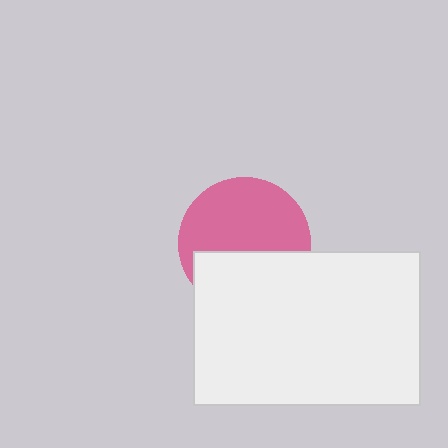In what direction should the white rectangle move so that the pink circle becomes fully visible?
The white rectangle should move down. That is the shortest direction to clear the overlap and leave the pink circle fully visible.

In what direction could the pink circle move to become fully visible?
The pink circle could move up. That would shift it out from behind the white rectangle entirely.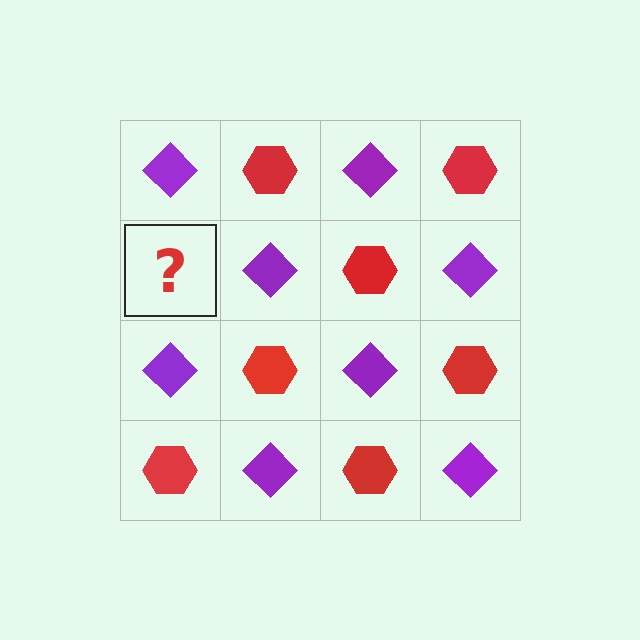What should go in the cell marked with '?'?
The missing cell should contain a red hexagon.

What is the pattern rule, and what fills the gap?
The rule is that it alternates purple diamond and red hexagon in a checkerboard pattern. The gap should be filled with a red hexagon.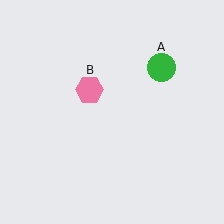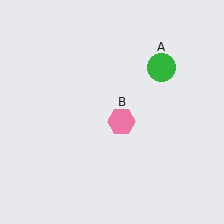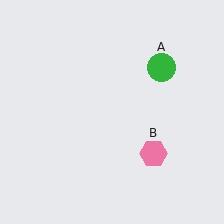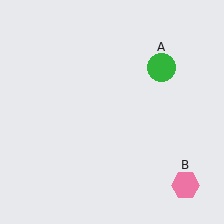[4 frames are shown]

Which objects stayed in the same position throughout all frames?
Green circle (object A) remained stationary.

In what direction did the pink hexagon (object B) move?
The pink hexagon (object B) moved down and to the right.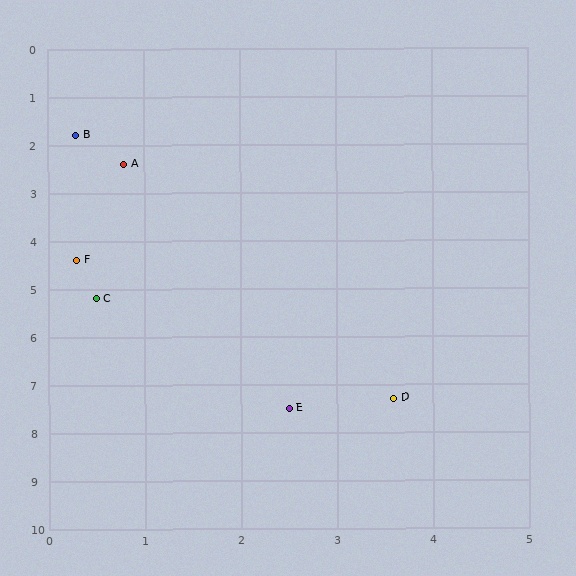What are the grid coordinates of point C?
Point C is at approximately (0.5, 5.2).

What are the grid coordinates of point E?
Point E is at approximately (2.5, 7.5).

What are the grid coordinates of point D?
Point D is at approximately (3.6, 7.3).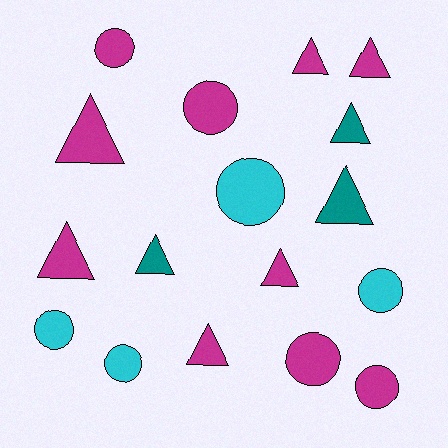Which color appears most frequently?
Magenta, with 10 objects.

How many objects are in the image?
There are 17 objects.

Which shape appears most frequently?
Triangle, with 9 objects.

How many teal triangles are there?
There are 3 teal triangles.